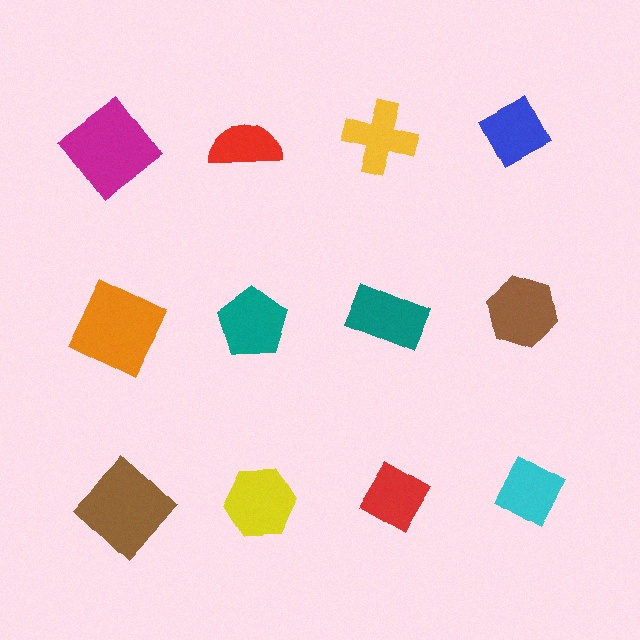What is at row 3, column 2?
A yellow hexagon.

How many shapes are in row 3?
4 shapes.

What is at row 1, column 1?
A magenta diamond.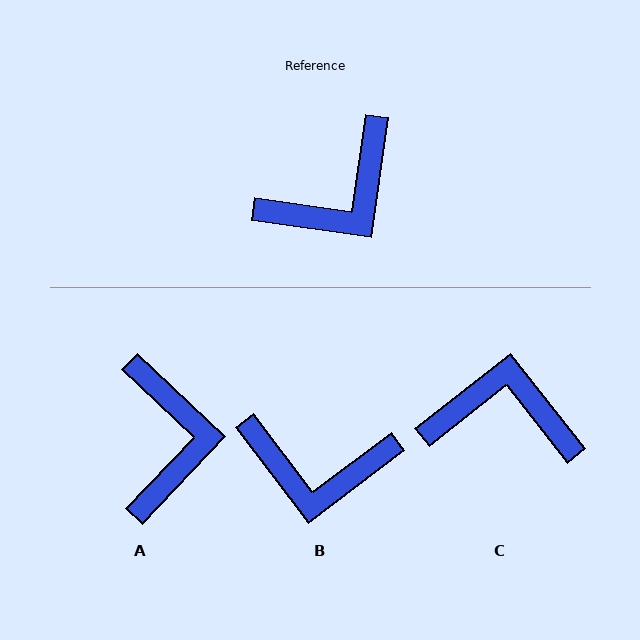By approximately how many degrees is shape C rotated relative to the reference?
Approximately 136 degrees counter-clockwise.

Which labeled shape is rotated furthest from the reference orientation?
C, about 136 degrees away.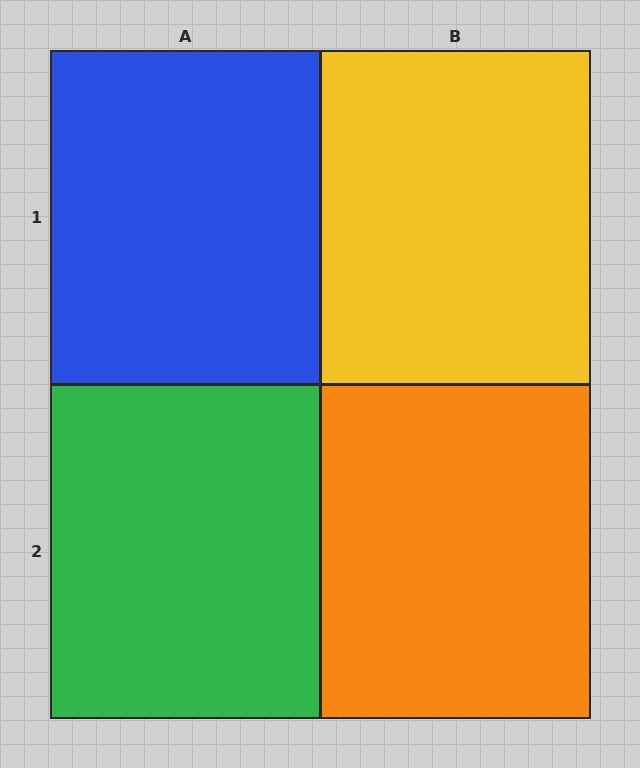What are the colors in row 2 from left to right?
Green, orange.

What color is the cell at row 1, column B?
Yellow.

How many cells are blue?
1 cell is blue.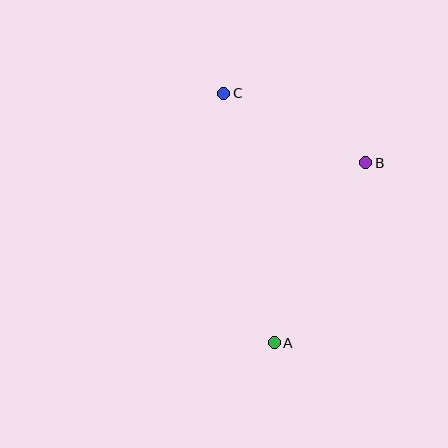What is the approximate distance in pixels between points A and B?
The distance between A and B is approximately 202 pixels.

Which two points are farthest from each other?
Points A and C are farthest from each other.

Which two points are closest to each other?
Points B and C are closest to each other.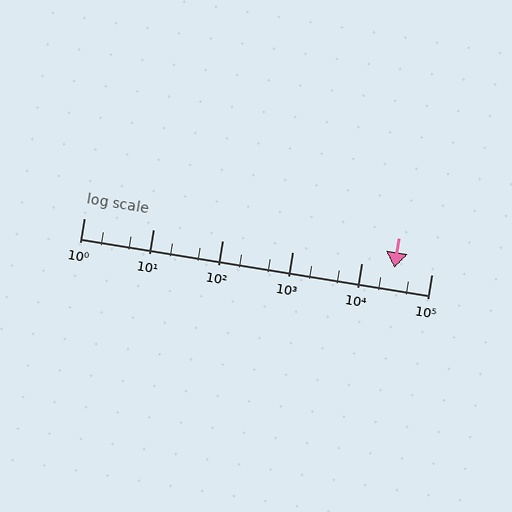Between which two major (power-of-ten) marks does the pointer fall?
The pointer is between 10000 and 100000.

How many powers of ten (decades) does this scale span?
The scale spans 5 decades, from 1 to 100000.